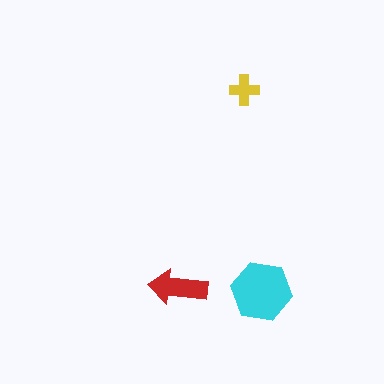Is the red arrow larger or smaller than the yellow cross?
Larger.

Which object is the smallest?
The yellow cross.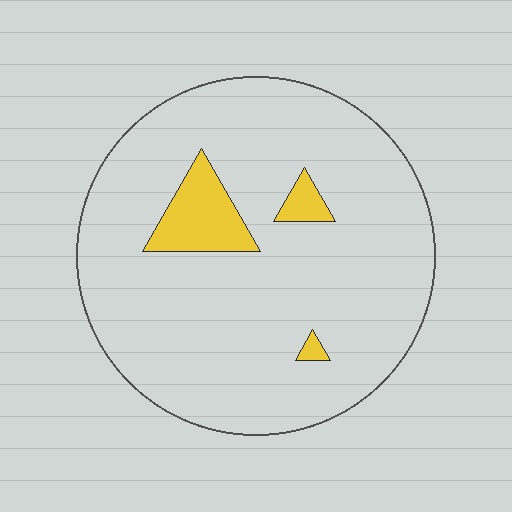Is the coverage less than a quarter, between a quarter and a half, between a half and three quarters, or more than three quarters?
Less than a quarter.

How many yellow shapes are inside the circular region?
3.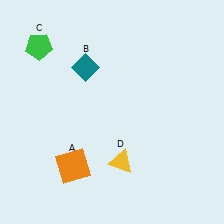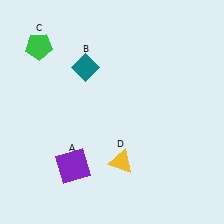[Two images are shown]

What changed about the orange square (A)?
In Image 1, A is orange. In Image 2, it changed to purple.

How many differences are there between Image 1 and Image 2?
There is 1 difference between the two images.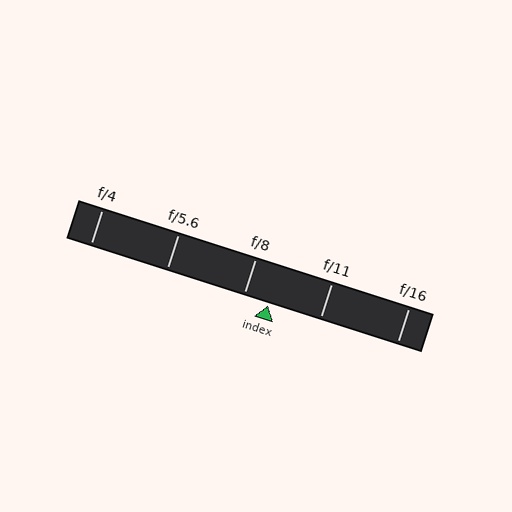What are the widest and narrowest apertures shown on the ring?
The widest aperture shown is f/4 and the narrowest is f/16.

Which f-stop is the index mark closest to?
The index mark is closest to f/8.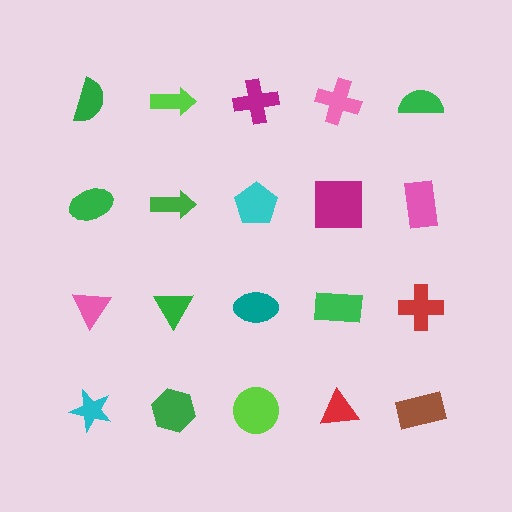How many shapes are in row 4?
5 shapes.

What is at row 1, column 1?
A green semicircle.